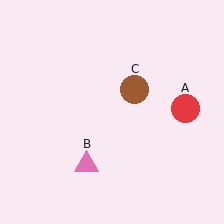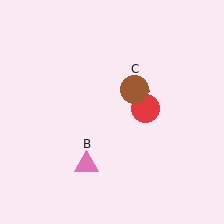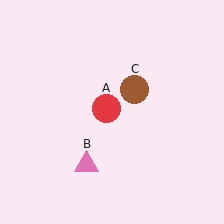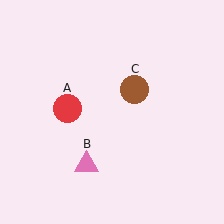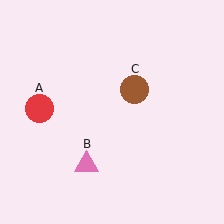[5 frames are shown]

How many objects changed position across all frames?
1 object changed position: red circle (object A).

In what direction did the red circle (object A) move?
The red circle (object A) moved left.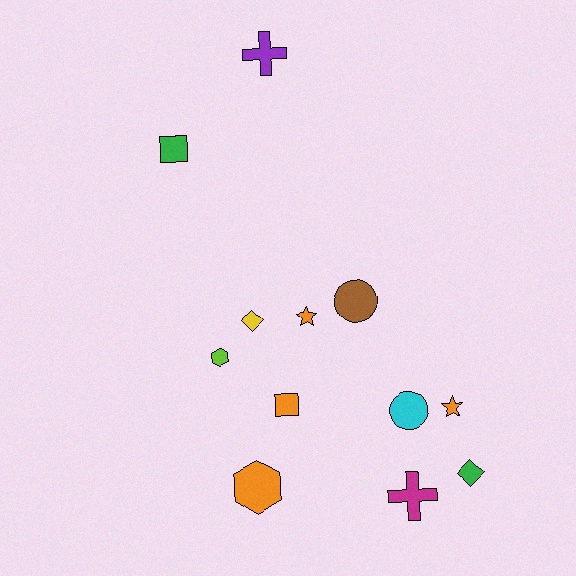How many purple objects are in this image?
There is 1 purple object.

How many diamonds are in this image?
There are 2 diamonds.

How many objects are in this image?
There are 12 objects.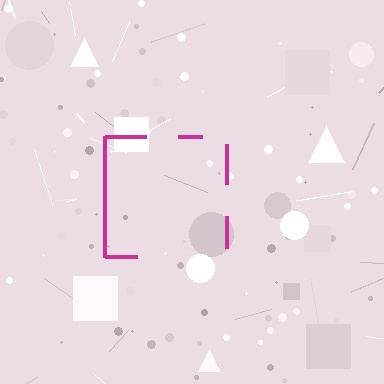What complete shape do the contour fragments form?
The contour fragments form a square.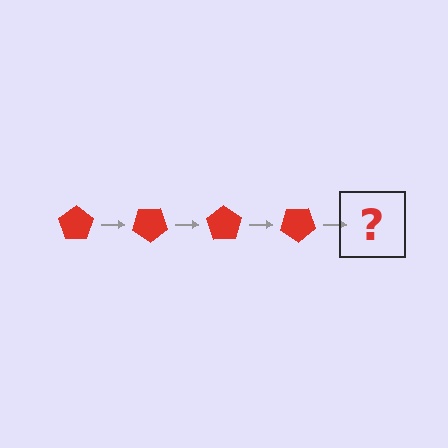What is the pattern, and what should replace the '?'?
The pattern is that the pentagon rotates 35 degrees each step. The '?' should be a red pentagon rotated 140 degrees.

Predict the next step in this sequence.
The next step is a red pentagon rotated 140 degrees.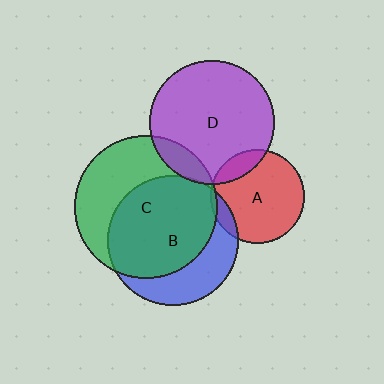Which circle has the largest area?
Circle C (green).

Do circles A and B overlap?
Yes.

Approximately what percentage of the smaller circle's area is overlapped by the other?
Approximately 10%.